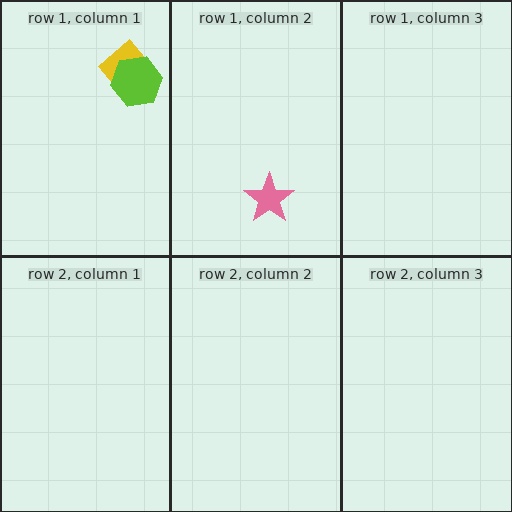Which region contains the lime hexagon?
The row 1, column 1 region.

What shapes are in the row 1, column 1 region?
The yellow diamond, the lime hexagon.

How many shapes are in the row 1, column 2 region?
1.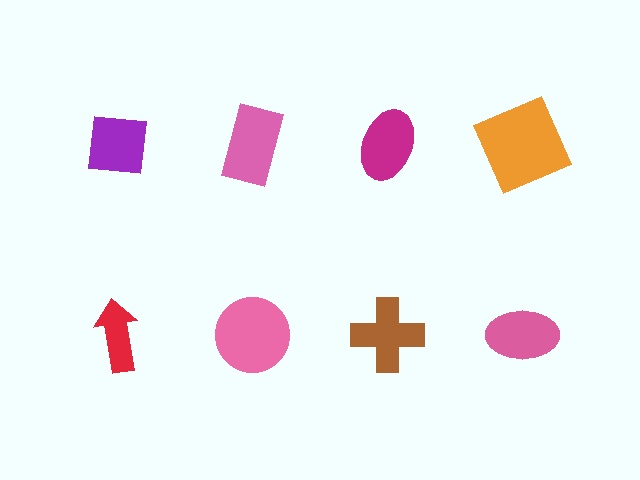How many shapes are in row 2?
4 shapes.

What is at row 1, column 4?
An orange square.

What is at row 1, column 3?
A magenta ellipse.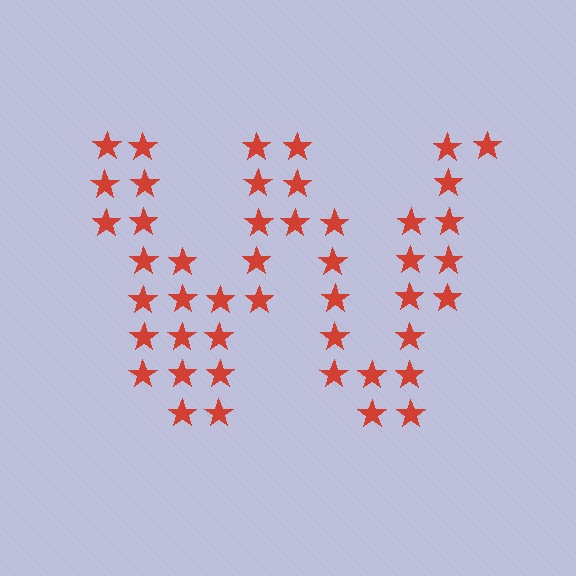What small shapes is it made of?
It is made of small stars.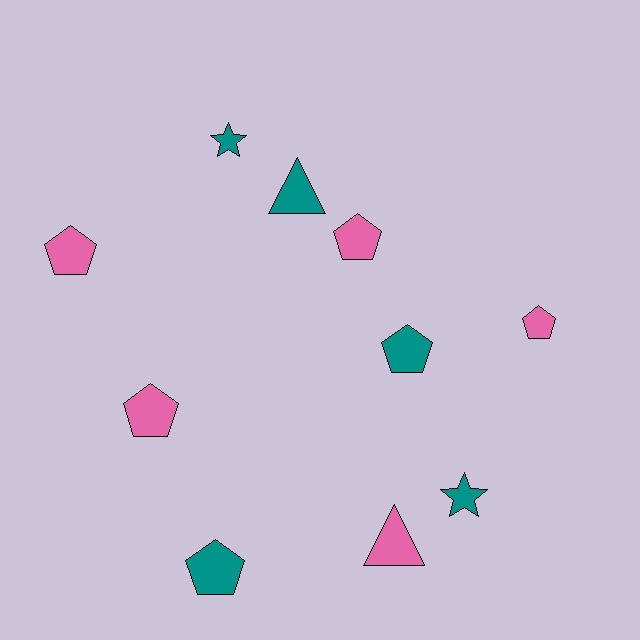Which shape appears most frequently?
Pentagon, with 6 objects.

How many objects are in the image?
There are 10 objects.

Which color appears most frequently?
Pink, with 5 objects.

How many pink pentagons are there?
There are 4 pink pentagons.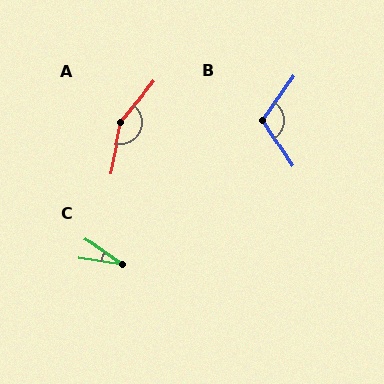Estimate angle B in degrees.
Approximately 111 degrees.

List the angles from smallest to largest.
C (27°), B (111°), A (151°).